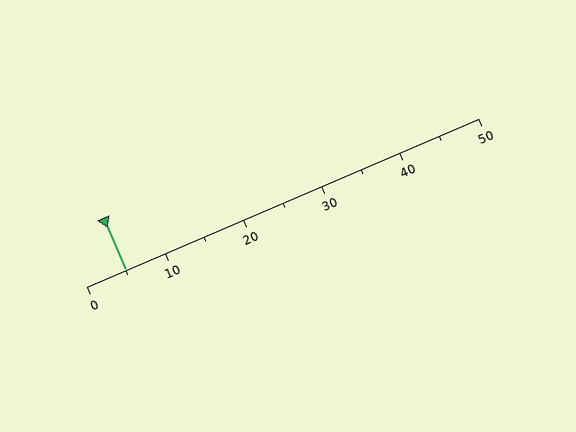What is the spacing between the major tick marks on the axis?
The major ticks are spaced 10 apart.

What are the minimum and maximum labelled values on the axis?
The axis runs from 0 to 50.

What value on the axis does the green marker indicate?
The marker indicates approximately 5.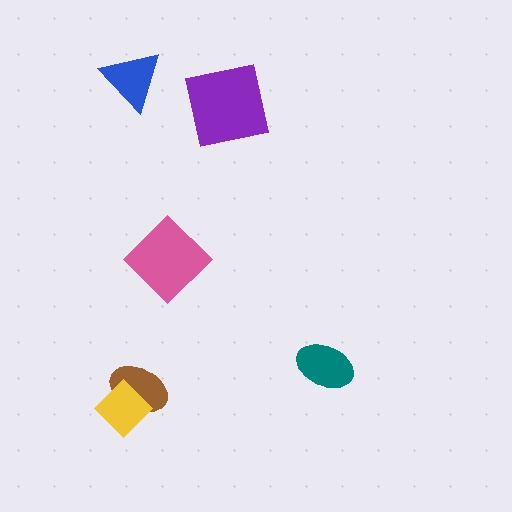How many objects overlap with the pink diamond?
0 objects overlap with the pink diamond.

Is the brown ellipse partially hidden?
Yes, it is partially covered by another shape.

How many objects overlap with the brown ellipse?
1 object overlaps with the brown ellipse.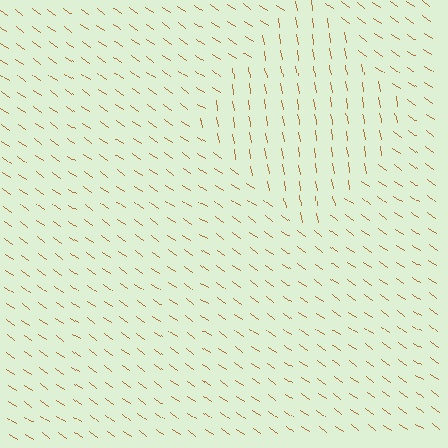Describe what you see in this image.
The image is filled with small brown line segments. A diamond region in the image has lines oriented differently from the surrounding lines, creating a visible texture boundary.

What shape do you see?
I see a diamond.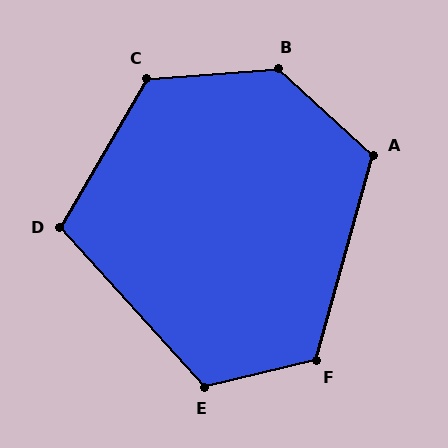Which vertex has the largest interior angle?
B, at approximately 133 degrees.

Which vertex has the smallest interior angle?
D, at approximately 107 degrees.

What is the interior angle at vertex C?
Approximately 125 degrees (obtuse).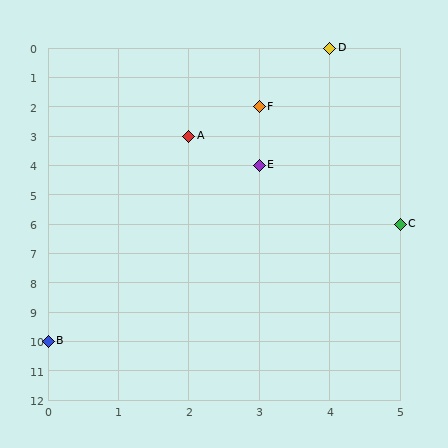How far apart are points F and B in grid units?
Points F and B are 3 columns and 8 rows apart (about 8.5 grid units diagonally).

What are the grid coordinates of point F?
Point F is at grid coordinates (3, 2).